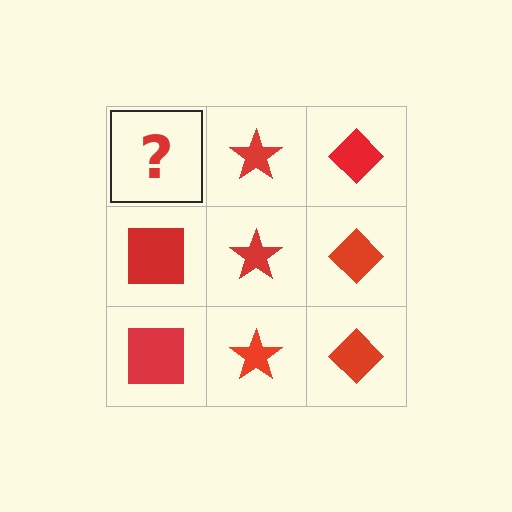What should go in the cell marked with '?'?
The missing cell should contain a red square.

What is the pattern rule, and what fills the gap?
The rule is that each column has a consistent shape. The gap should be filled with a red square.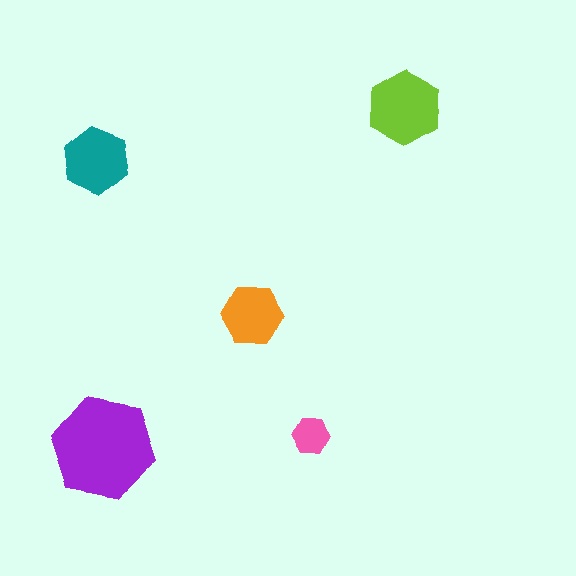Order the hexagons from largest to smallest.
the purple one, the lime one, the teal one, the orange one, the pink one.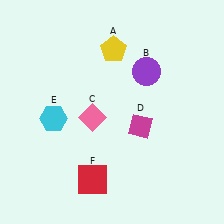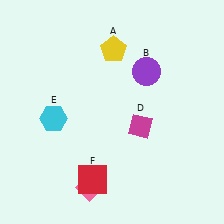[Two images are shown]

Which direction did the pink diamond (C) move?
The pink diamond (C) moved down.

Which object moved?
The pink diamond (C) moved down.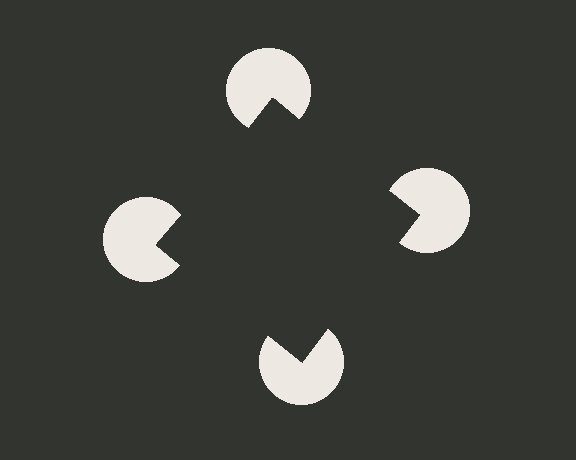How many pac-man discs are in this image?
There are 4 — one at each vertex of the illusory square.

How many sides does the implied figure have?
4 sides.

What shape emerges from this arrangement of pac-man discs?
An illusory square — its edges are inferred from the aligned wedge cuts in the pac-man discs, not physically drawn.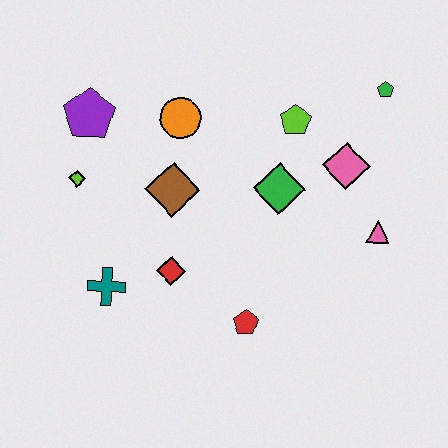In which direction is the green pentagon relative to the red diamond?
The green pentagon is to the right of the red diamond.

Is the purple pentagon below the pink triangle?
No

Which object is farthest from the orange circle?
The pink triangle is farthest from the orange circle.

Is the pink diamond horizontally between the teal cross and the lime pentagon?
No